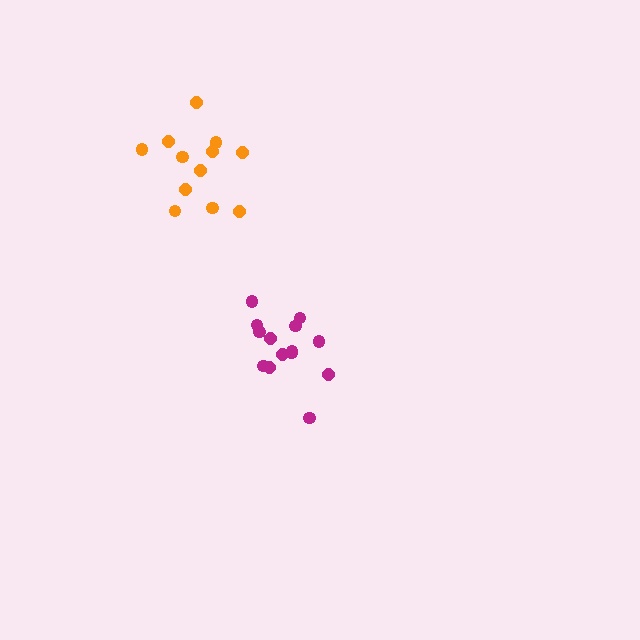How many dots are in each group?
Group 1: 14 dots, Group 2: 12 dots (26 total).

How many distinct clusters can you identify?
There are 2 distinct clusters.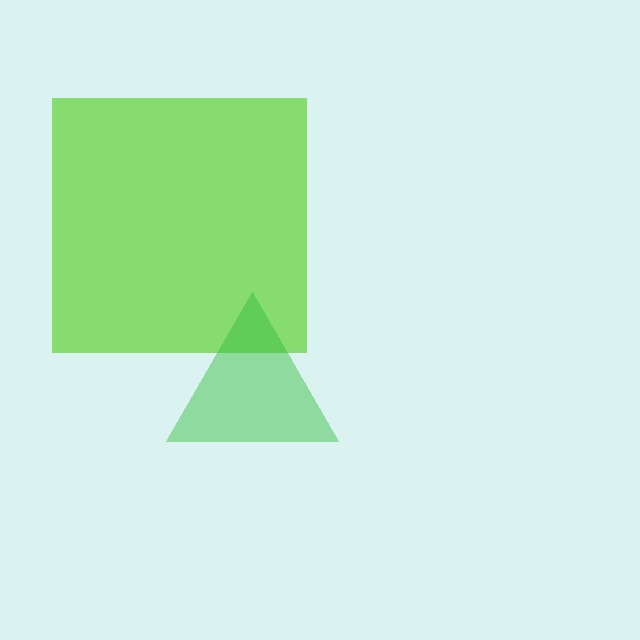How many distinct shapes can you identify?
There are 2 distinct shapes: a lime square, a green triangle.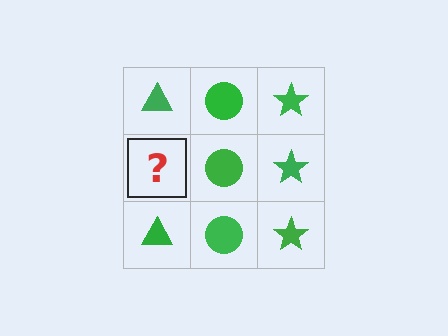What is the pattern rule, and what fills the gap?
The rule is that each column has a consistent shape. The gap should be filled with a green triangle.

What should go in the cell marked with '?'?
The missing cell should contain a green triangle.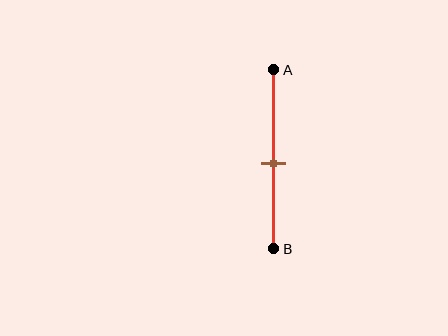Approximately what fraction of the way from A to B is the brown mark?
The brown mark is approximately 50% of the way from A to B.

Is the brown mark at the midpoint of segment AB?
Yes, the mark is approximately at the midpoint.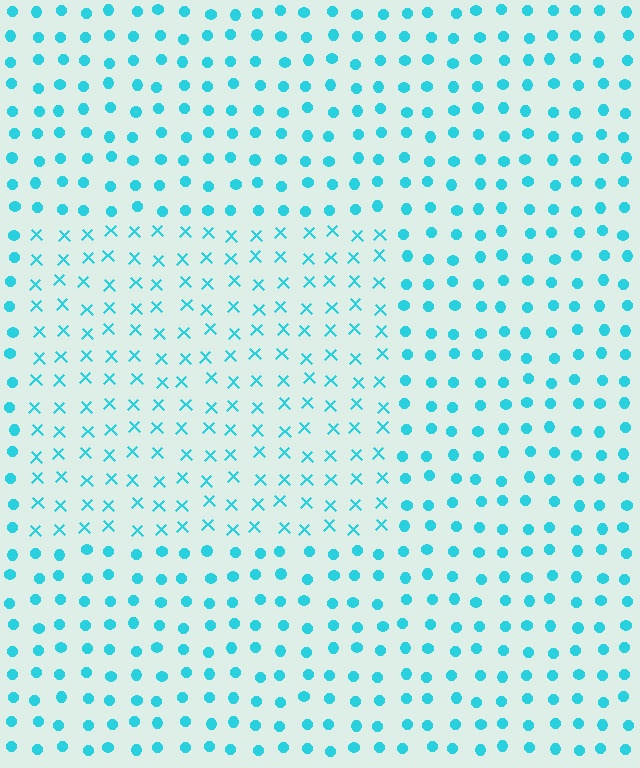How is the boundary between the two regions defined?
The boundary is defined by a change in element shape: X marks inside vs. circles outside. All elements share the same color and spacing.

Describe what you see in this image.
The image is filled with small cyan elements arranged in a uniform grid. A rectangle-shaped region contains X marks, while the surrounding area contains circles. The boundary is defined purely by the change in element shape.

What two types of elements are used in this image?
The image uses X marks inside the rectangle region and circles outside it.